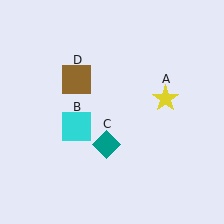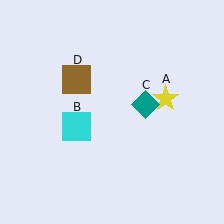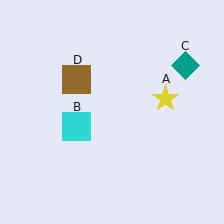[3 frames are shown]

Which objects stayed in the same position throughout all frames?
Yellow star (object A) and cyan square (object B) and brown square (object D) remained stationary.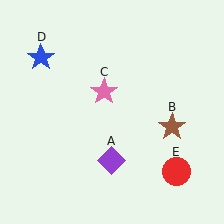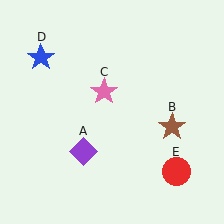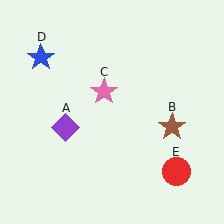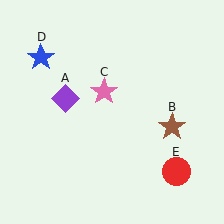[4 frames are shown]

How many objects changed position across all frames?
1 object changed position: purple diamond (object A).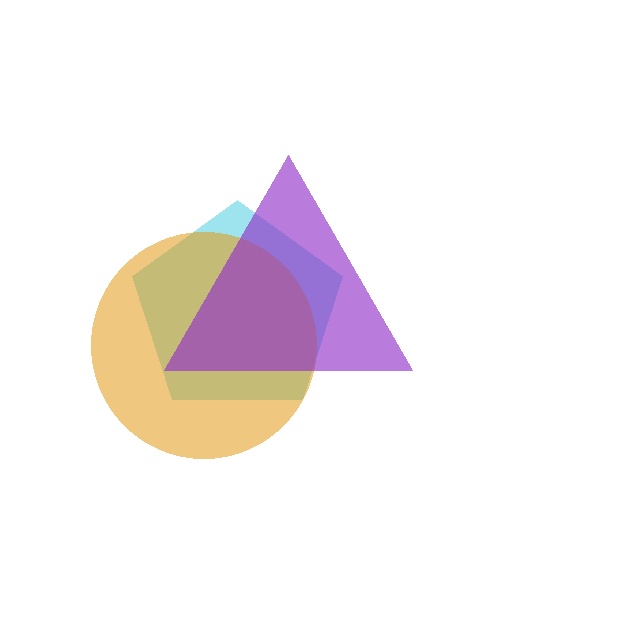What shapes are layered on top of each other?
The layered shapes are: a cyan pentagon, an orange circle, a purple triangle.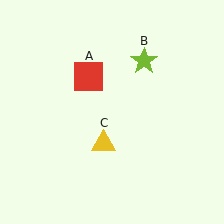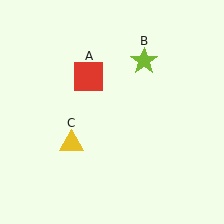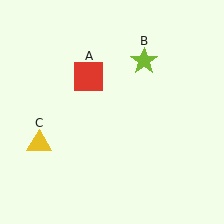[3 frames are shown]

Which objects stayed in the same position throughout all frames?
Red square (object A) and lime star (object B) remained stationary.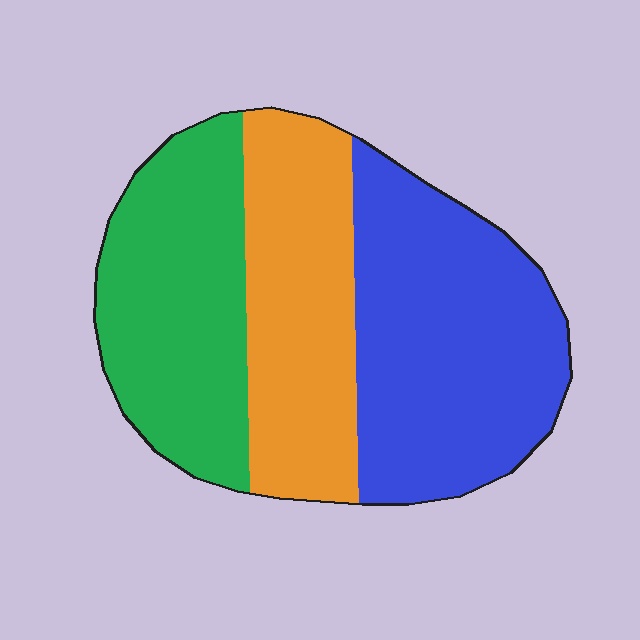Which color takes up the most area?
Blue, at roughly 40%.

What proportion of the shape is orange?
Orange covers roughly 30% of the shape.